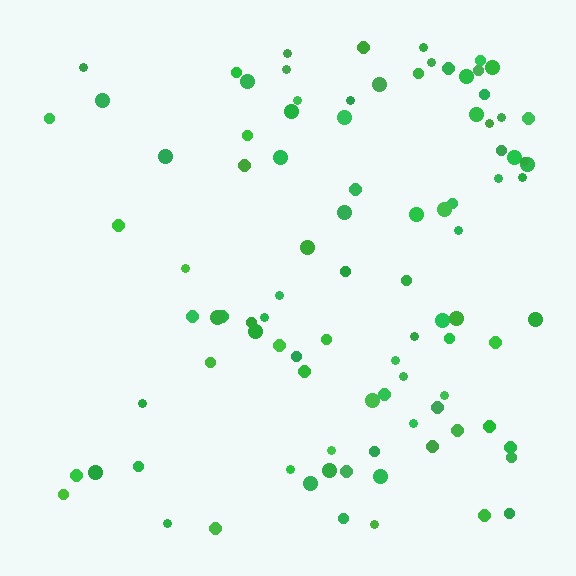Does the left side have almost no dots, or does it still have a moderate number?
Still a moderate number, just noticeably fewer than the right.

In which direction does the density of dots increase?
From left to right, with the right side densest.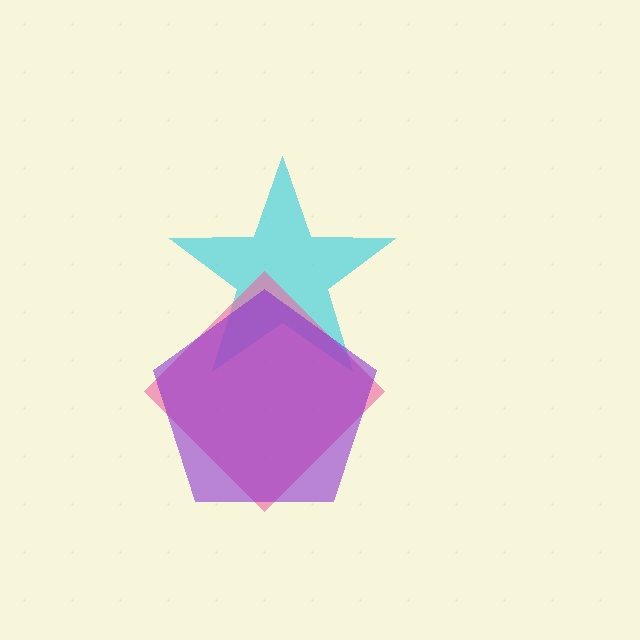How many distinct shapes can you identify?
There are 3 distinct shapes: a cyan star, a pink diamond, a purple pentagon.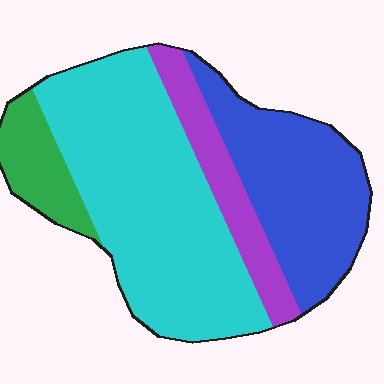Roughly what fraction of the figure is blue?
Blue covers around 30% of the figure.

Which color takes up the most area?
Cyan, at roughly 50%.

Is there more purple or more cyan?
Cyan.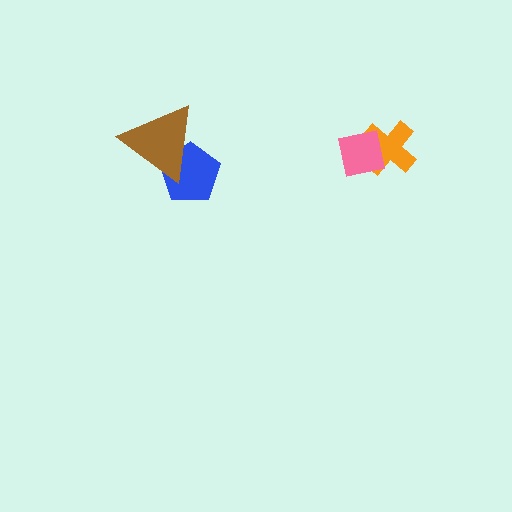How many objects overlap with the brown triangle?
1 object overlaps with the brown triangle.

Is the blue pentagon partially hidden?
Yes, it is partially covered by another shape.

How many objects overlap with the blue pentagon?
1 object overlaps with the blue pentagon.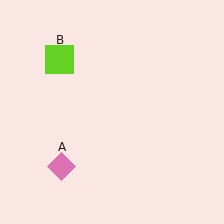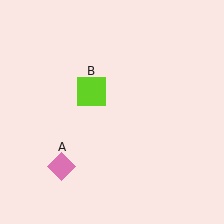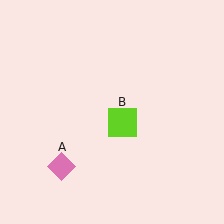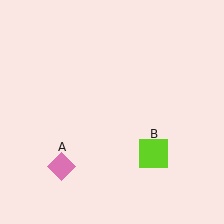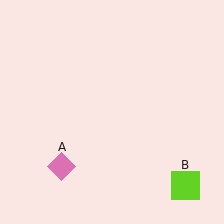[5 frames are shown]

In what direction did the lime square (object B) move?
The lime square (object B) moved down and to the right.